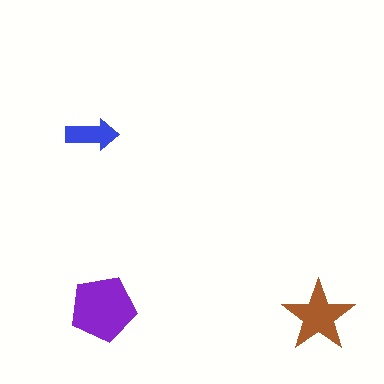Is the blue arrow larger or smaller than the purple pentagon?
Smaller.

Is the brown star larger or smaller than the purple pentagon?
Smaller.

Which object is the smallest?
The blue arrow.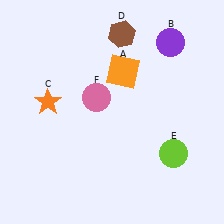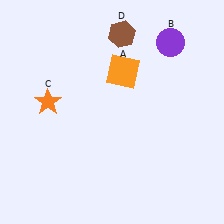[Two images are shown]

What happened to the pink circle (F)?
The pink circle (F) was removed in Image 2. It was in the top-left area of Image 1.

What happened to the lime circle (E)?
The lime circle (E) was removed in Image 2. It was in the bottom-right area of Image 1.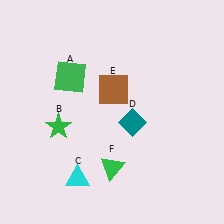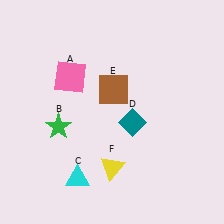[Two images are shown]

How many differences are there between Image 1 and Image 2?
There are 2 differences between the two images.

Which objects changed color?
A changed from green to pink. F changed from green to yellow.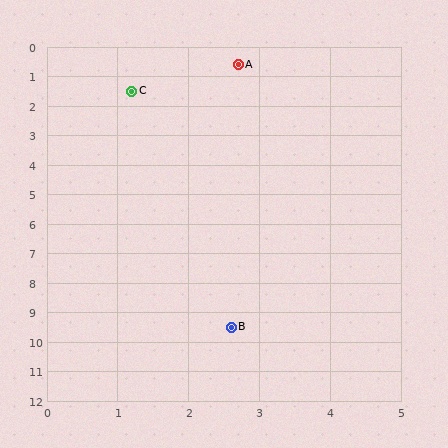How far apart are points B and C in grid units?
Points B and C are about 8.1 grid units apart.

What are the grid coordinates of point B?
Point B is at approximately (2.6, 9.5).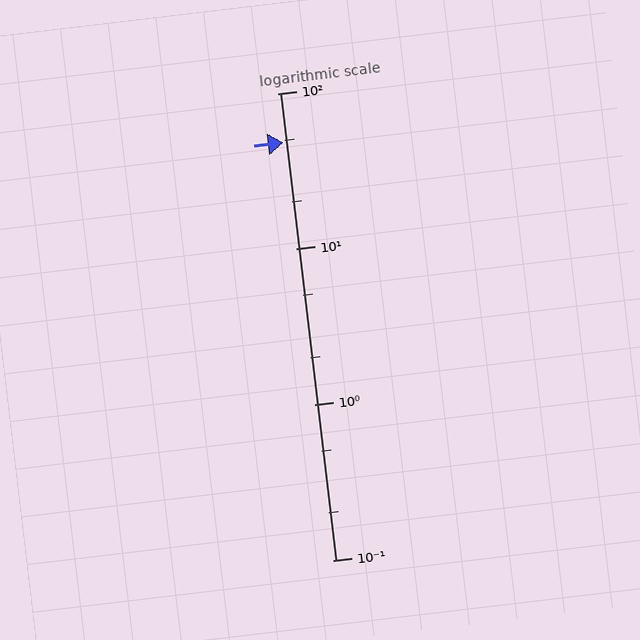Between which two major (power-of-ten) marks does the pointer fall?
The pointer is between 10 and 100.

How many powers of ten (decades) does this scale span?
The scale spans 3 decades, from 0.1 to 100.